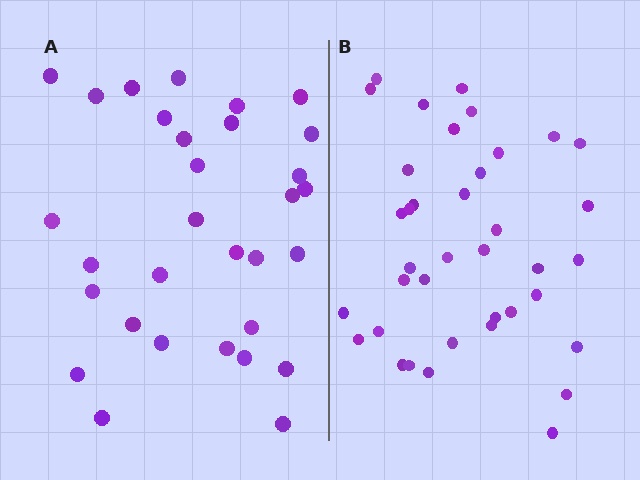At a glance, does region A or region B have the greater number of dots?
Region B (the right region) has more dots.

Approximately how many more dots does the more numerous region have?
Region B has roughly 8 or so more dots than region A.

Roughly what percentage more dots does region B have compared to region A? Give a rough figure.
About 25% more.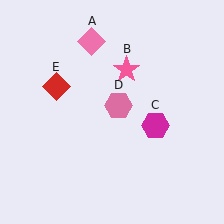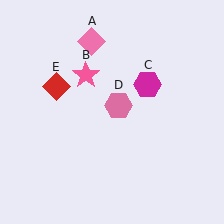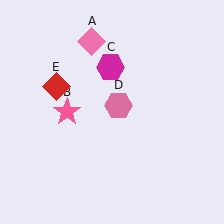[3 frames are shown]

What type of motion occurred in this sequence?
The pink star (object B), magenta hexagon (object C) rotated counterclockwise around the center of the scene.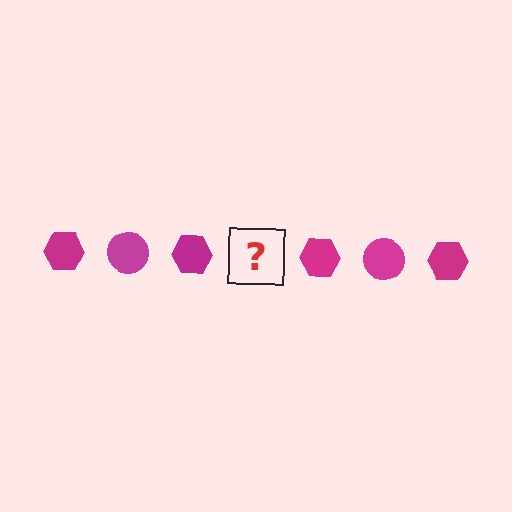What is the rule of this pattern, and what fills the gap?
The rule is that the pattern cycles through hexagon, circle shapes in magenta. The gap should be filled with a magenta circle.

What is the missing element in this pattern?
The missing element is a magenta circle.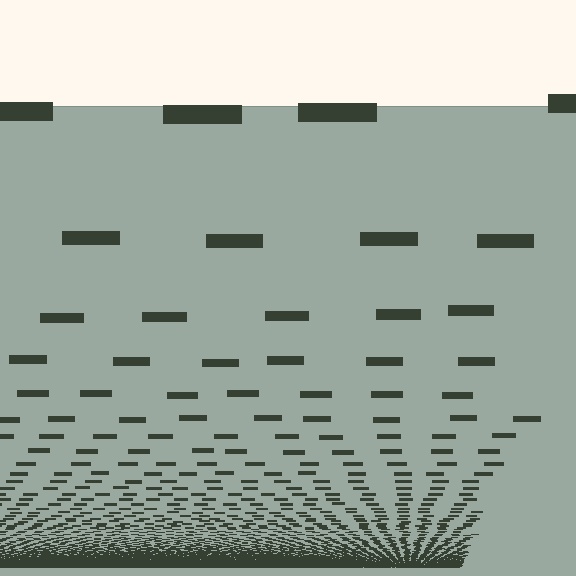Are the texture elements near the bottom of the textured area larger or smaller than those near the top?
Smaller. The gradient is inverted — elements near the bottom are smaller and denser.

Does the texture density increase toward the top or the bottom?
Density increases toward the bottom.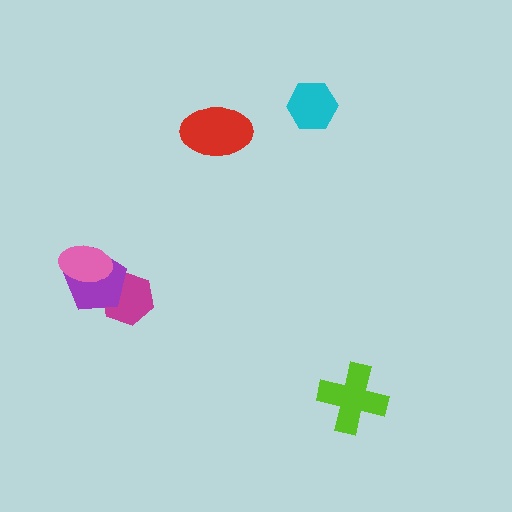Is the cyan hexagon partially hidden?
No, no other shape covers it.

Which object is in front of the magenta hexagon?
The purple pentagon is in front of the magenta hexagon.